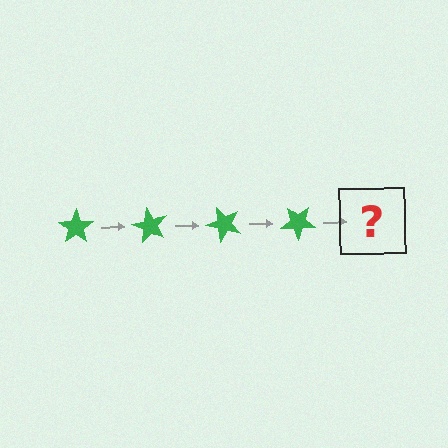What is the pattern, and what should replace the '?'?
The pattern is that the star rotates 60 degrees each step. The '?' should be a green star rotated 240 degrees.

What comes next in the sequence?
The next element should be a green star rotated 240 degrees.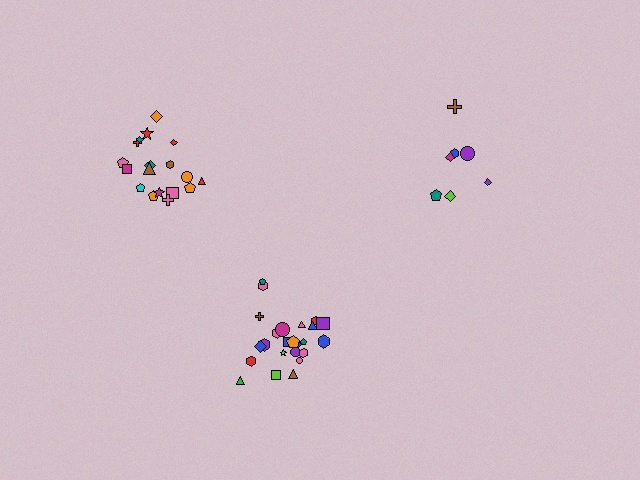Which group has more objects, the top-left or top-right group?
The top-left group.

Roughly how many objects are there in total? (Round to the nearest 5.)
Roughly 50 objects in total.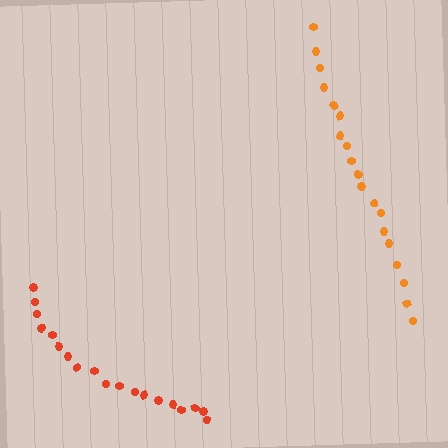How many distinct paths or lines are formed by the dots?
There are 2 distinct paths.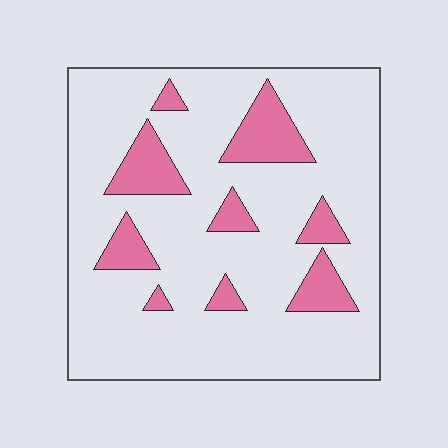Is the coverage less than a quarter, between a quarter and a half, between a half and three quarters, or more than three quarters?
Less than a quarter.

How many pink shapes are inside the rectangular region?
9.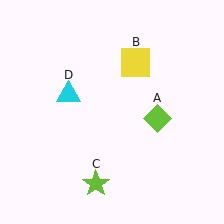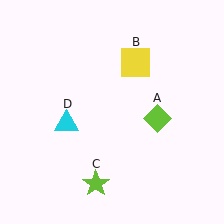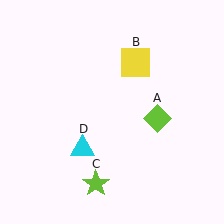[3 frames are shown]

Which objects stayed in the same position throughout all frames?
Lime diamond (object A) and yellow square (object B) and lime star (object C) remained stationary.